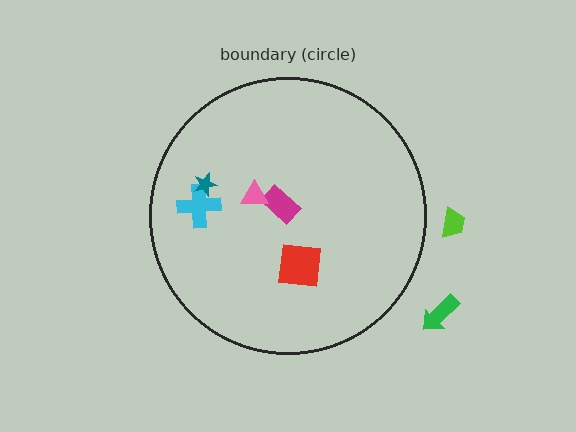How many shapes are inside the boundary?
5 inside, 2 outside.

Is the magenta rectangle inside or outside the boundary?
Inside.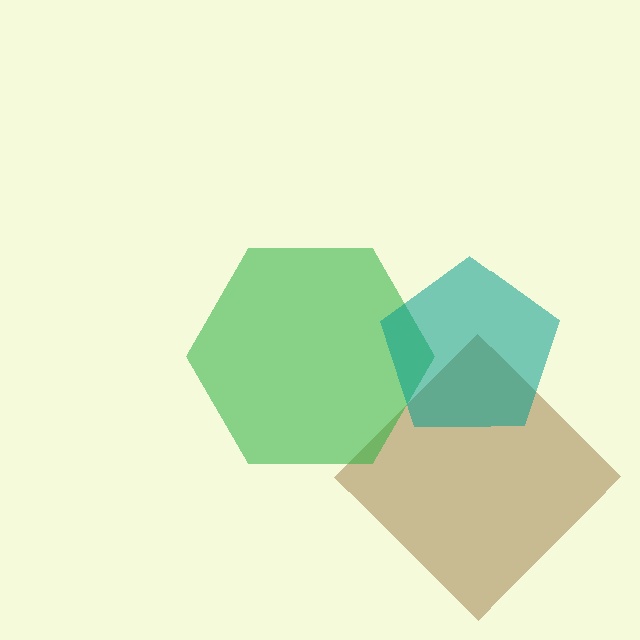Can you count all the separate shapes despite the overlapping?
Yes, there are 3 separate shapes.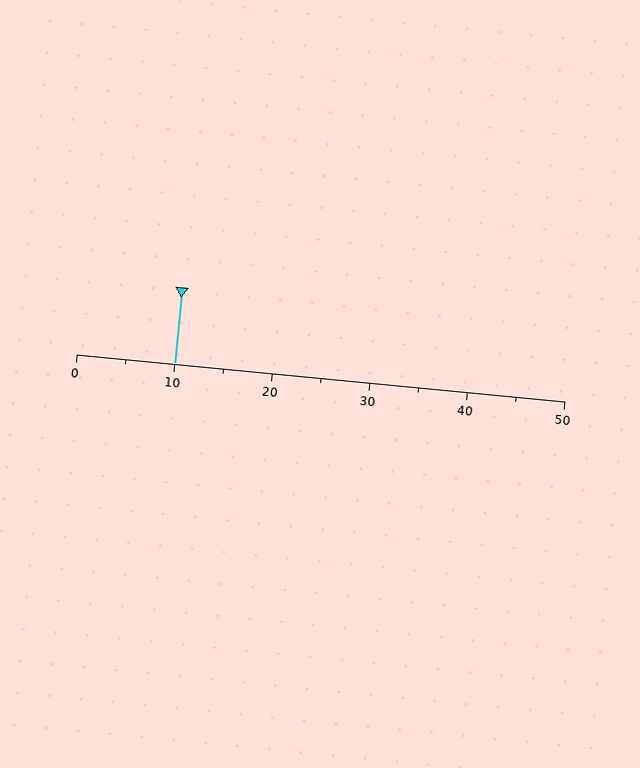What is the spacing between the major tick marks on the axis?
The major ticks are spaced 10 apart.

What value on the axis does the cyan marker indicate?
The marker indicates approximately 10.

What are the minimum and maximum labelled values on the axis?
The axis runs from 0 to 50.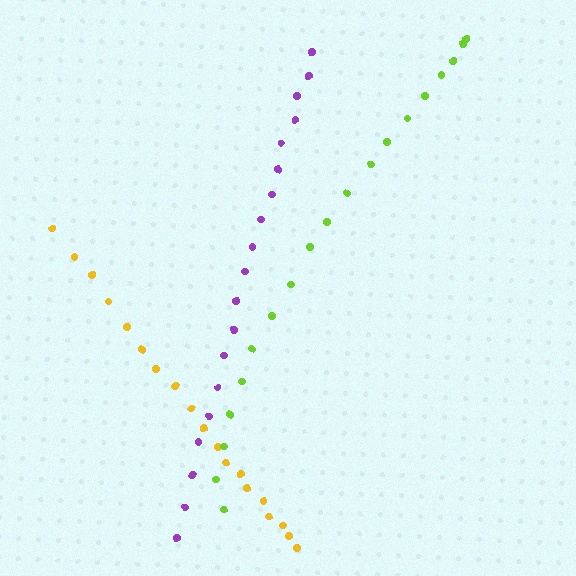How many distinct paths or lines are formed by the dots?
There are 3 distinct paths.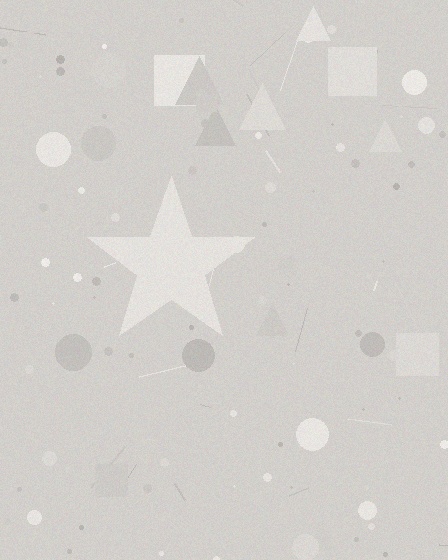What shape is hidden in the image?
A star is hidden in the image.